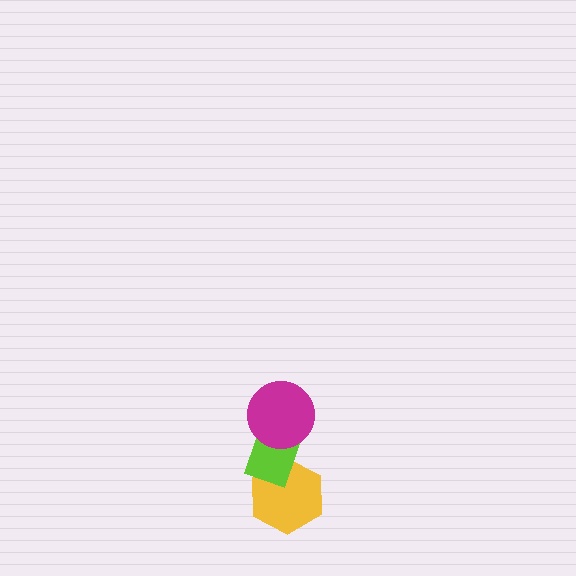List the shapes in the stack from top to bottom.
From top to bottom: the magenta circle, the lime rectangle, the yellow hexagon.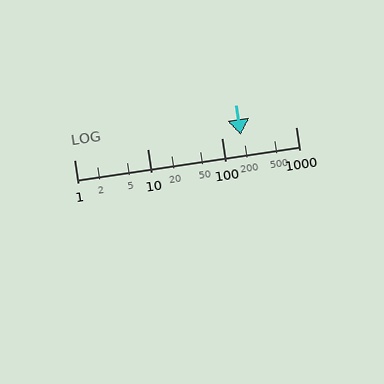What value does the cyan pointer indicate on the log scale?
The pointer indicates approximately 180.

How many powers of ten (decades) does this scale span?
The scale spans 3 decades, from 1 to 1000.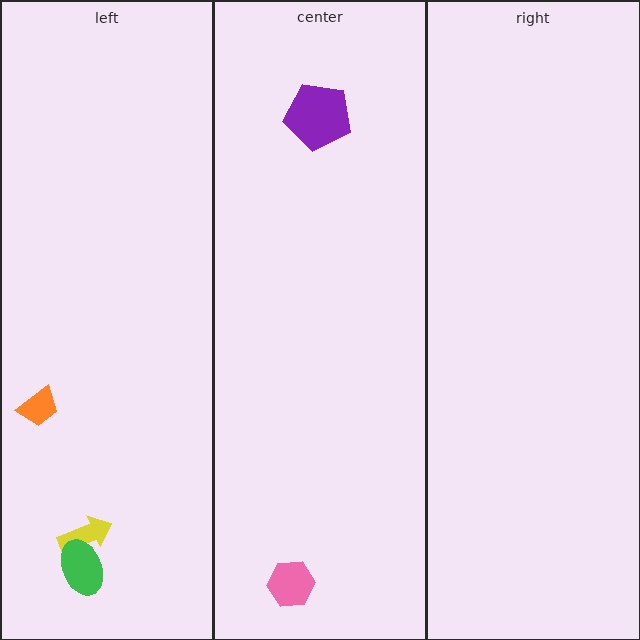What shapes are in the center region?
The pink hexagon, the purple pentagon.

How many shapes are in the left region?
3.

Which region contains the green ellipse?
The left region.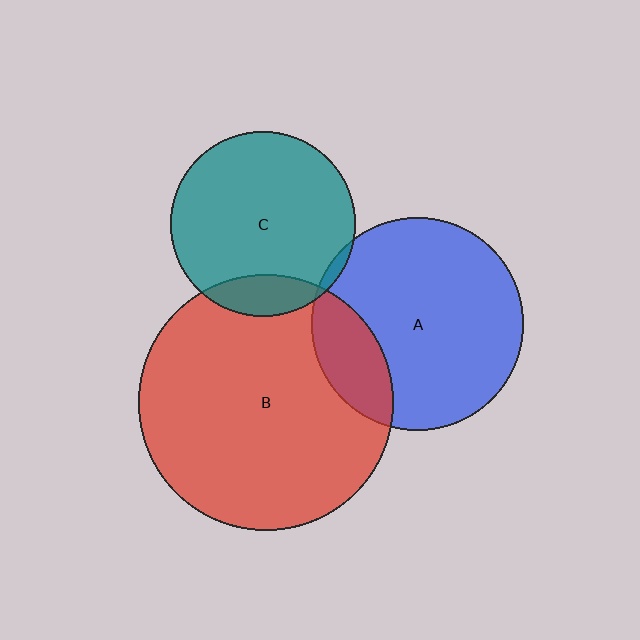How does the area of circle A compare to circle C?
Approximately 1.3 times.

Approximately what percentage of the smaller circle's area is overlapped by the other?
Approximately 15%.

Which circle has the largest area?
Circle B (red).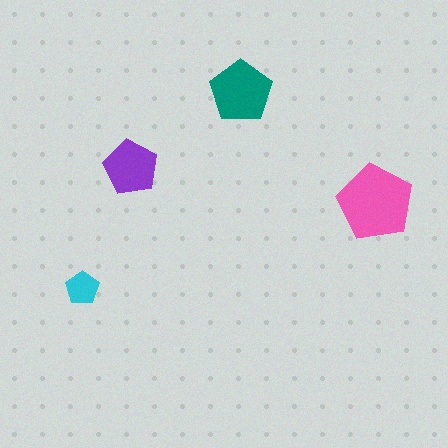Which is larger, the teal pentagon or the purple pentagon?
The teal one.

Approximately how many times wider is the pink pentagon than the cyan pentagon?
About 2.5 times wider.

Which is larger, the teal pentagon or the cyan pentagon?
The teal one.